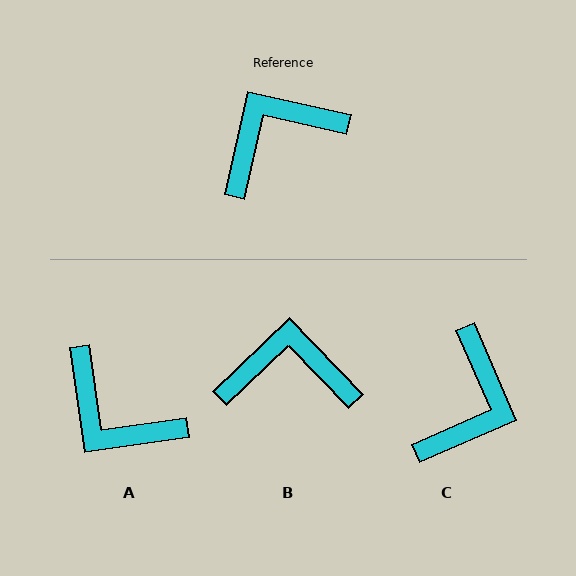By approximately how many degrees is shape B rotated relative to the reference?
Approximately 34 degrees clockwise.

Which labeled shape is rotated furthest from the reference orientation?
C, about 144 degrees away.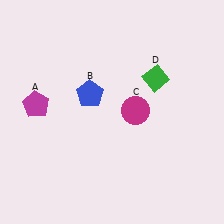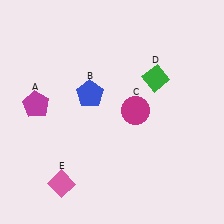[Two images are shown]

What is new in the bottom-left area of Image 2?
A pink diamond (E) was added in the bottom-left area of Image 2.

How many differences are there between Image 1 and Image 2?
There is 1 difference between the two images.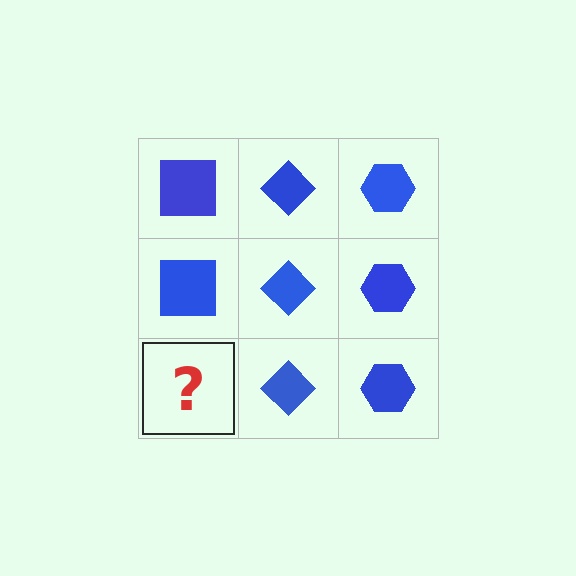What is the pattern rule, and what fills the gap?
The rule is that each column has a consistent shape. The gap should be filled with a blue square.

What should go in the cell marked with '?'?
The missing cell should contain a blue square.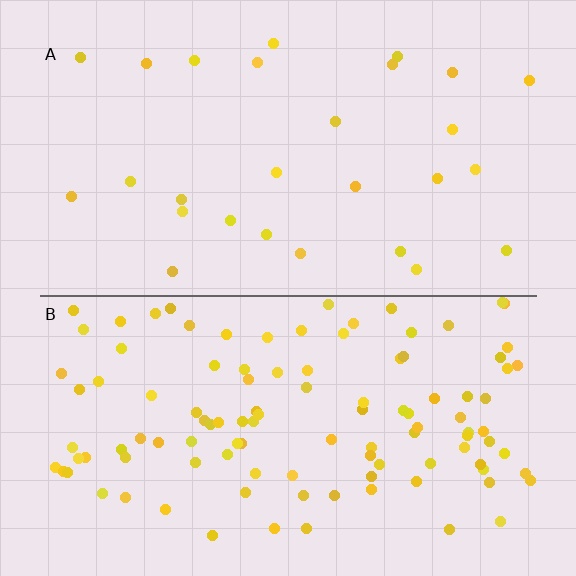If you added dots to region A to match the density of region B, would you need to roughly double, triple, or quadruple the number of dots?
Approximately quadruple.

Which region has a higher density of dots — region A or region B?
B (the bottom).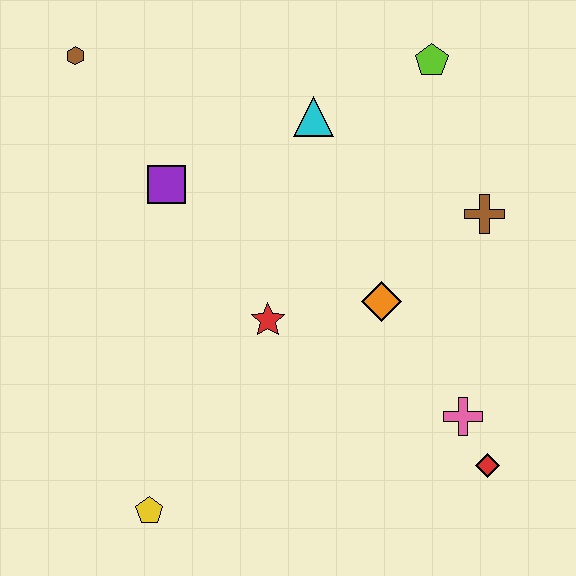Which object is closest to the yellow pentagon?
The red star is closest to the yellow pentagon.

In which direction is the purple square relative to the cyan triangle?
The purple square is to the left of the cyan triangle.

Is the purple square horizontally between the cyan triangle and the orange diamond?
No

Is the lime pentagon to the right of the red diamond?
No